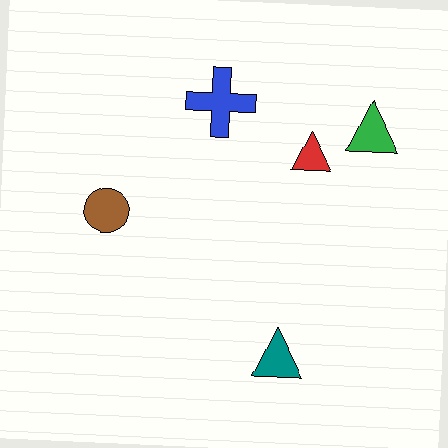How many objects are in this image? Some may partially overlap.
There are 5 objects.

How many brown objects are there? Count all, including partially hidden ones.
There is 1 brown object.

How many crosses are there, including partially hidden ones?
There is 1 cross.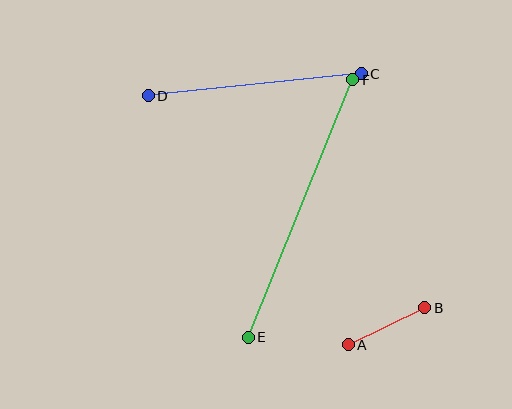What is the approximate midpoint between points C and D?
The midpoint is at approximately (255, 85) pixels.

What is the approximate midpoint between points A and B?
The midpoint is at approximately (386, 326) pixels.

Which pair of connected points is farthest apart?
Points E and F are farthest apart.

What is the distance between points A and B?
The distance is approximately 85 pixels.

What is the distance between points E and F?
The distance is approximately 278 pixels.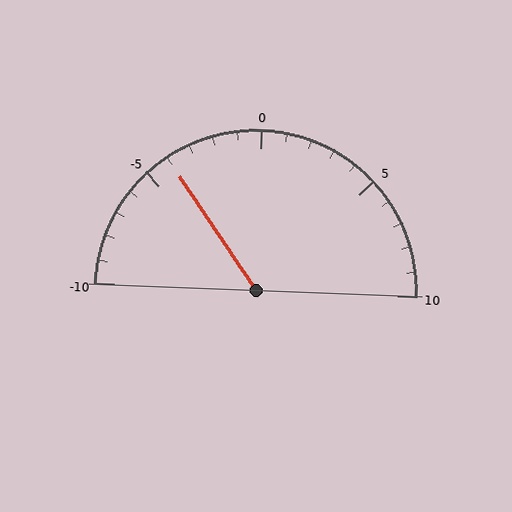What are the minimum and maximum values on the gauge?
The gauge ranges from -10 to 10.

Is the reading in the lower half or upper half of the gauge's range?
The reading is in the lower half of the range (-10 to 10).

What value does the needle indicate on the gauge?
The needle indicates approximately -4.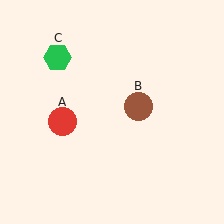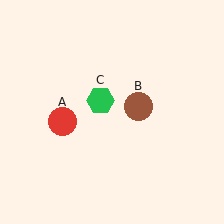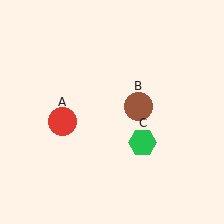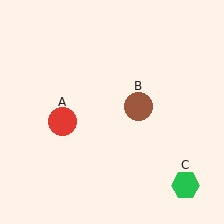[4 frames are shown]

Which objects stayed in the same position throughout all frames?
Red circle (object A) and brown circle (object B) remained stationary.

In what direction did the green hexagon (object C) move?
The green hexagon (object C) moved down and to the right.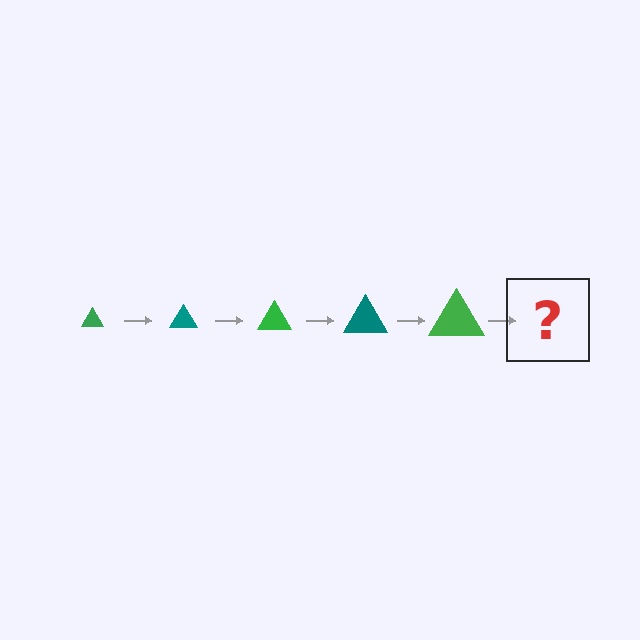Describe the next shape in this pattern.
It should be a teal triangle, larger than the previous one.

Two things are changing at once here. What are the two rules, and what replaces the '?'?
The two rules are that the triangle grows larger each step and the color cycles through green and teal. The '?' should be a teal triangle, larger than the previous one.